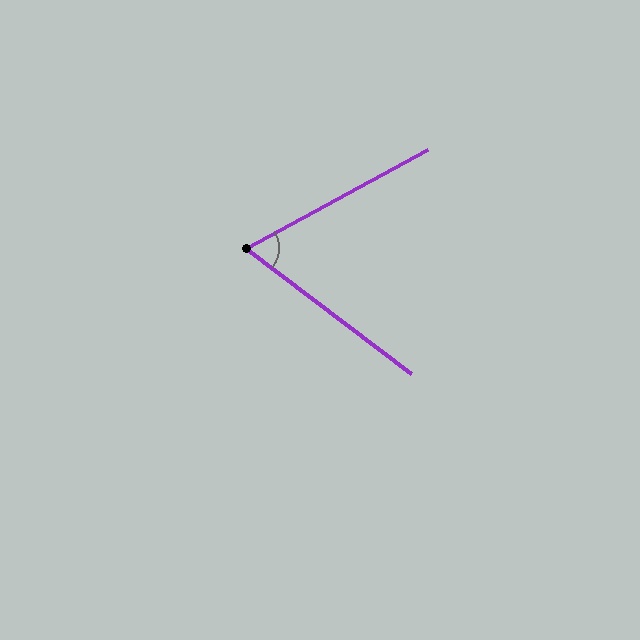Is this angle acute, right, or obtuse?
It is acute.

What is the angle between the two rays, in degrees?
Approximately 66 degrees.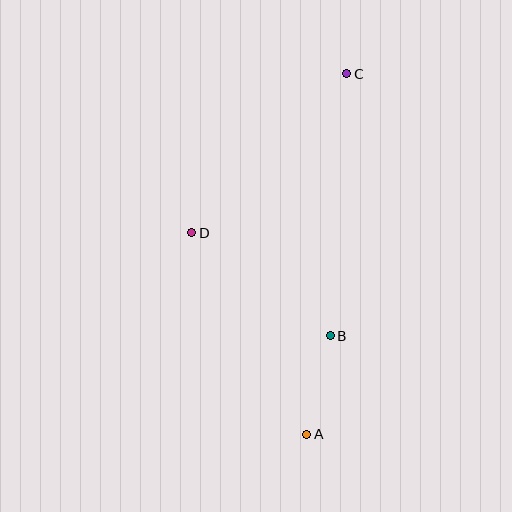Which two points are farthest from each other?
Points A and C are farthest from each other.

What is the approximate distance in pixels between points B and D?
The distance between B and D is approximately 173 pixels.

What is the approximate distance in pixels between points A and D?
The distance between A and D is approximately 232 pixels.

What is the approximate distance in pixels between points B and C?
The distance between B and C is approximately 263 pixels.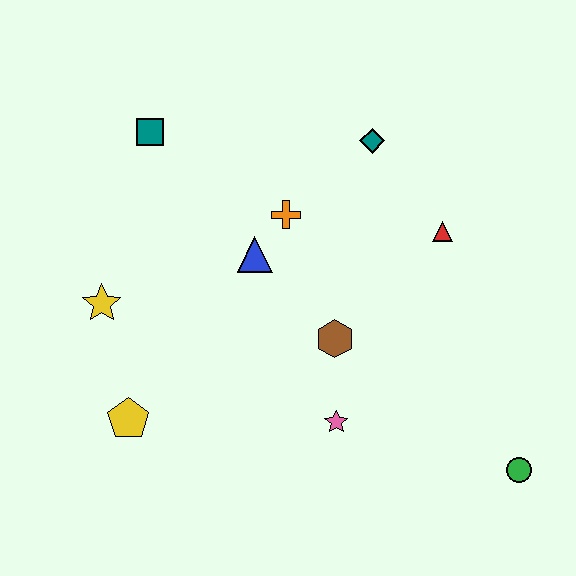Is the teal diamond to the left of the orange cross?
No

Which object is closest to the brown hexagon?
The pink star is closest to the brown hexagon.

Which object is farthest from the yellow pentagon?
The green circle is farthest from the yellow pentagon.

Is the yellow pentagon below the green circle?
No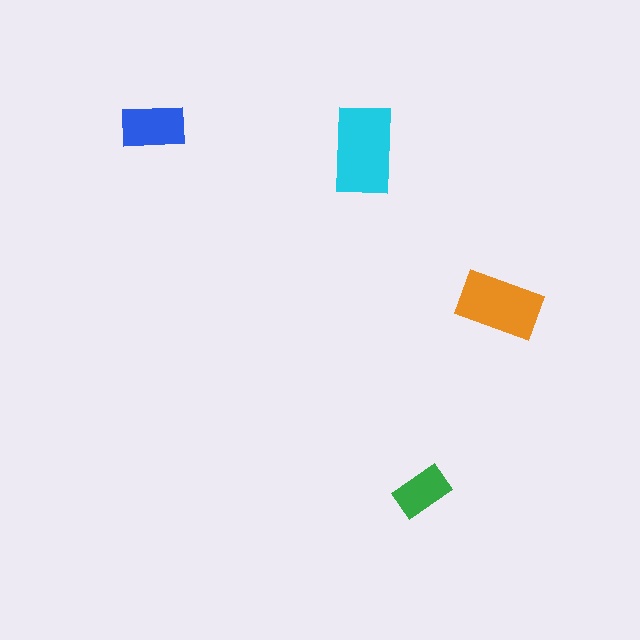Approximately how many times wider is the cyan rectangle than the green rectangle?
About 1.5 times wider.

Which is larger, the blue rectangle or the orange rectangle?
The orange one.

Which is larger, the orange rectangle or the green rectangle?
The orange one.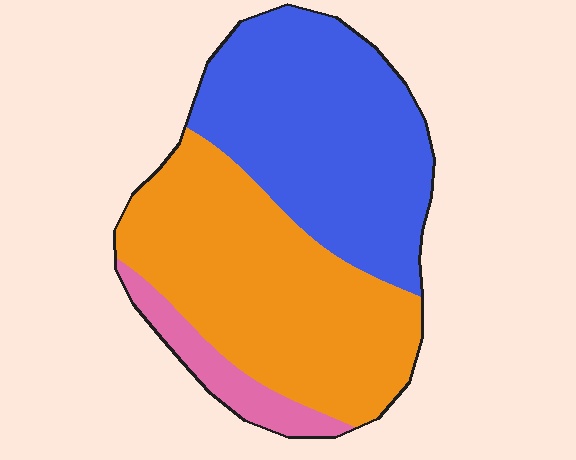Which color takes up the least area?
Pink, at roughly 10%.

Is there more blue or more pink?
Blue.